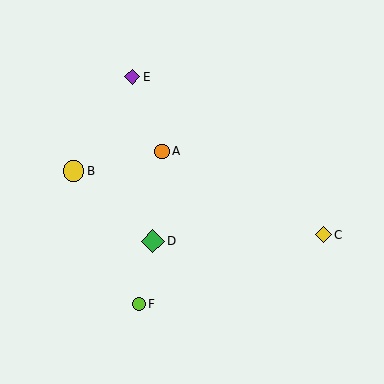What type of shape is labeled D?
Shape D is a green diamond.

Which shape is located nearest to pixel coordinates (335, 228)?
The yellow diamond (labeled C) at (323, 235) is nearest to that location.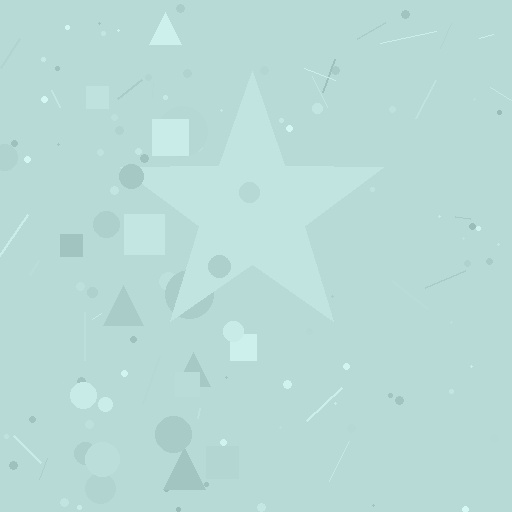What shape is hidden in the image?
A star is hidden in the image.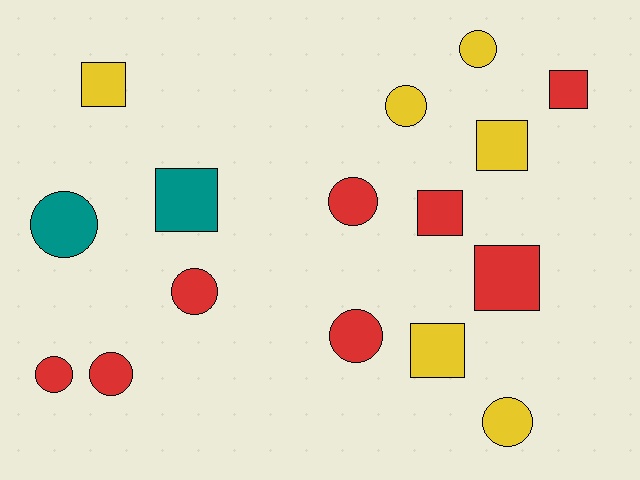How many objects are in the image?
There are 16 objects.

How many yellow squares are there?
There are 3 yellow squares.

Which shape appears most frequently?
Circle, with 9 objects.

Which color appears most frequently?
Red, with 8 objects.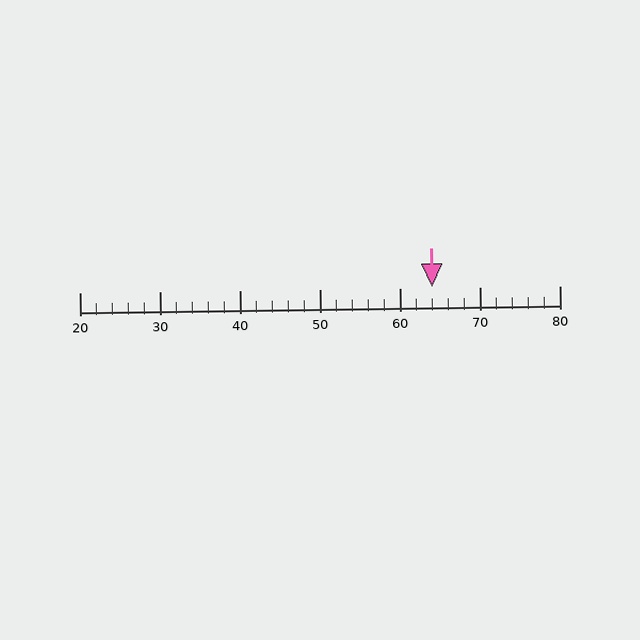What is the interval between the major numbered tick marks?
The major tick marks are spaced 10 units apart.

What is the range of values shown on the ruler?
The ruler shows values from 20 to 80.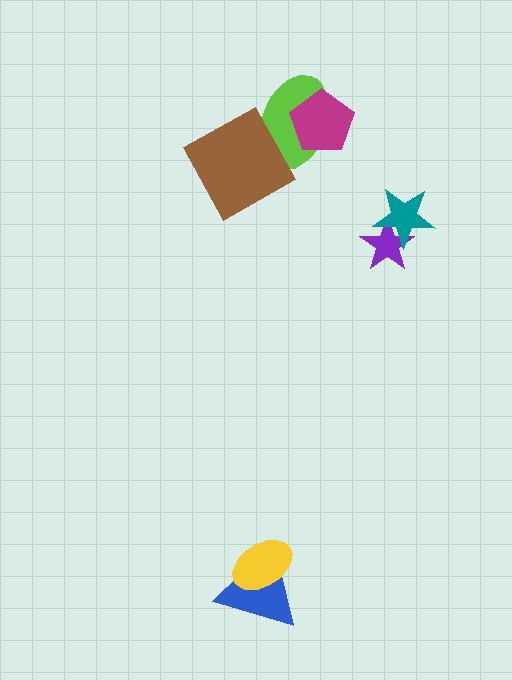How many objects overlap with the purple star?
1 object overlaps with the purple star.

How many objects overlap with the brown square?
1 object overlaps with the brown square.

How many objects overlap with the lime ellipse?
2 objects overlap with the lime ellipse.